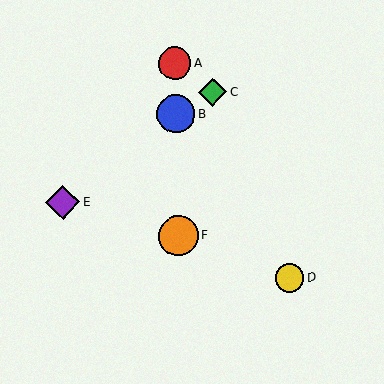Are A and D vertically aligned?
No, A is at x≈175 and D is at x≈290.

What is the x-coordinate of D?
Object D is at x≈290.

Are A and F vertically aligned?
Yes, both are at x≈175.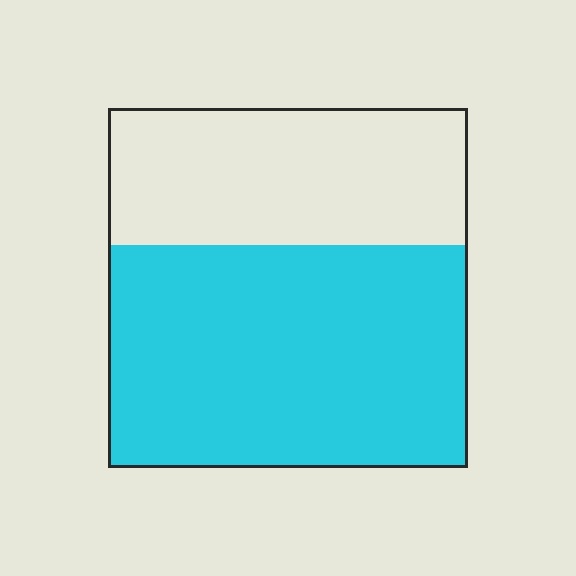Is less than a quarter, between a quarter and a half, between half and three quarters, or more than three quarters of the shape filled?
Between half and three quarters.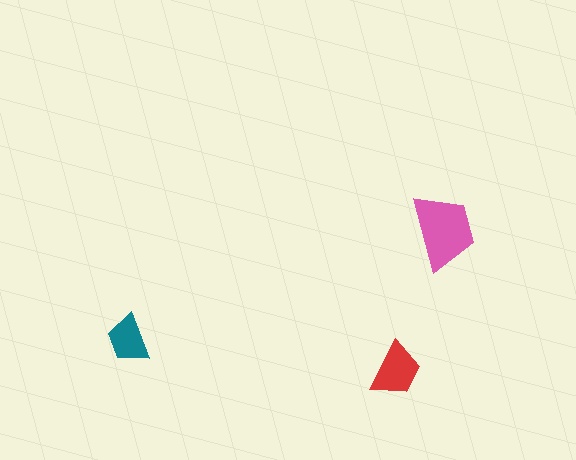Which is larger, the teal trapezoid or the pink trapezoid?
The pink one.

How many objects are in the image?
There are 3 objects in the image.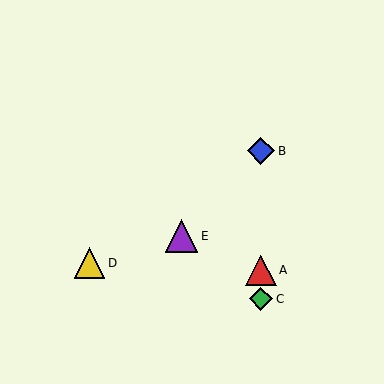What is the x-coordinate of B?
Object B is at x≈261.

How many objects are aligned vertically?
3 objects (A, B, C) are aligned vertically.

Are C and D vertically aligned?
No, C is at x≈261 and D is at x≈90.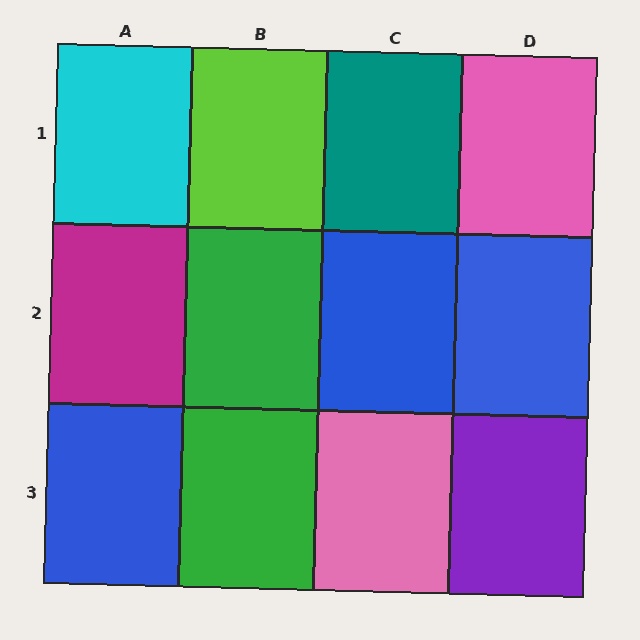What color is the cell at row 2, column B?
Green.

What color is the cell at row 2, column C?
Blue.